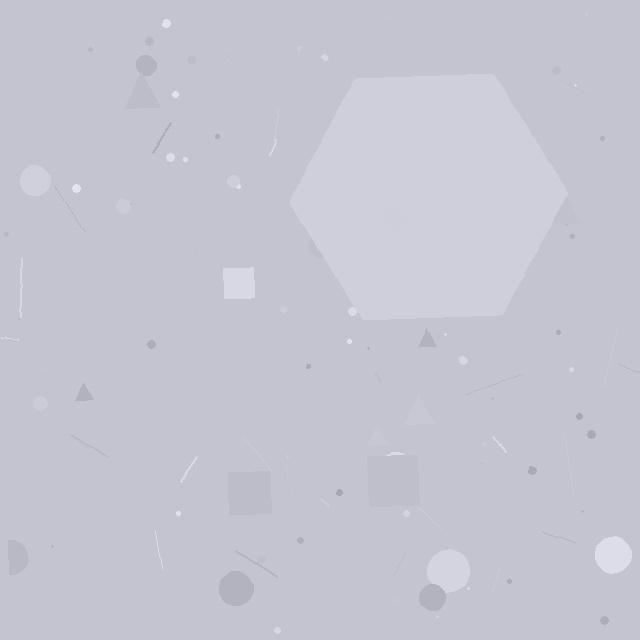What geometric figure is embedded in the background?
A hexagon is embedded in the background.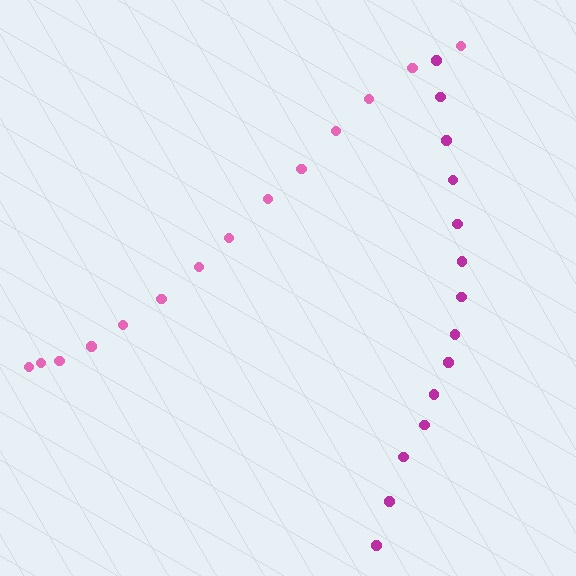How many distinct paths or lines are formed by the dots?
There are 2 distinct paths.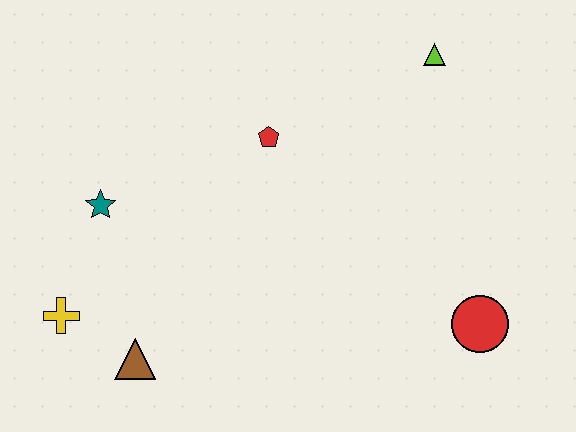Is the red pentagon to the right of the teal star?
Yes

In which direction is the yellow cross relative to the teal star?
The yellow cross is below the teal star.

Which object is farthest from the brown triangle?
The lime triangle is farthest from the brown triangle.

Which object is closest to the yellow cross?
The brown triangle is closest to the yellow cross.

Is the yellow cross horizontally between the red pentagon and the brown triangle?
No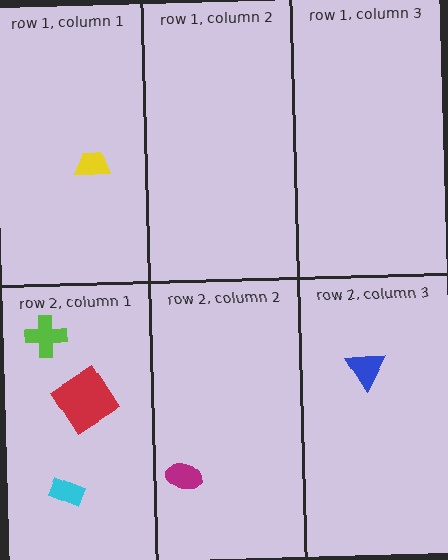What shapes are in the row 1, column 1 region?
The yellow trapezoid.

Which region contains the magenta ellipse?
The row 2, column 2 region.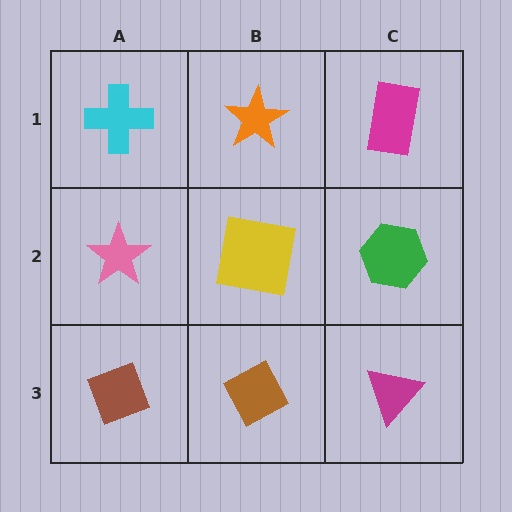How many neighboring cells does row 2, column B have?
4.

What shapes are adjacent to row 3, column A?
A pink star (row 2, column A), a brown diamond (row 3, column B).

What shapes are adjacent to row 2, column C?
A magenta rectangle (row 1, column C), a magenta triangle (row 3, column C), a yellow square (row 2, column B).